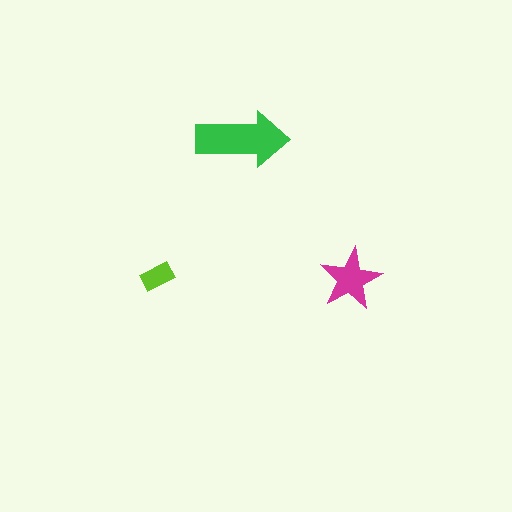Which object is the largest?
The green arrow.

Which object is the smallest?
The lime rectangle.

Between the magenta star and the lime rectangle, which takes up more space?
The magenta star.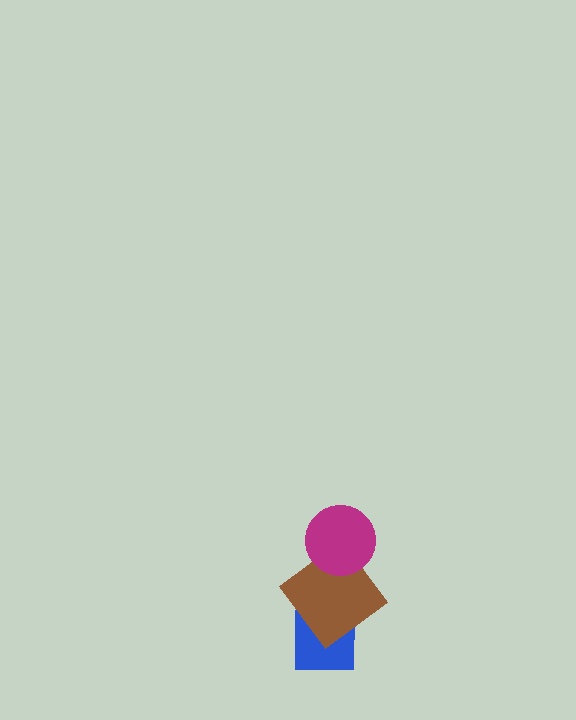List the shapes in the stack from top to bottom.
From top to bottom: the magenta circle, the brown diamond, the blue square.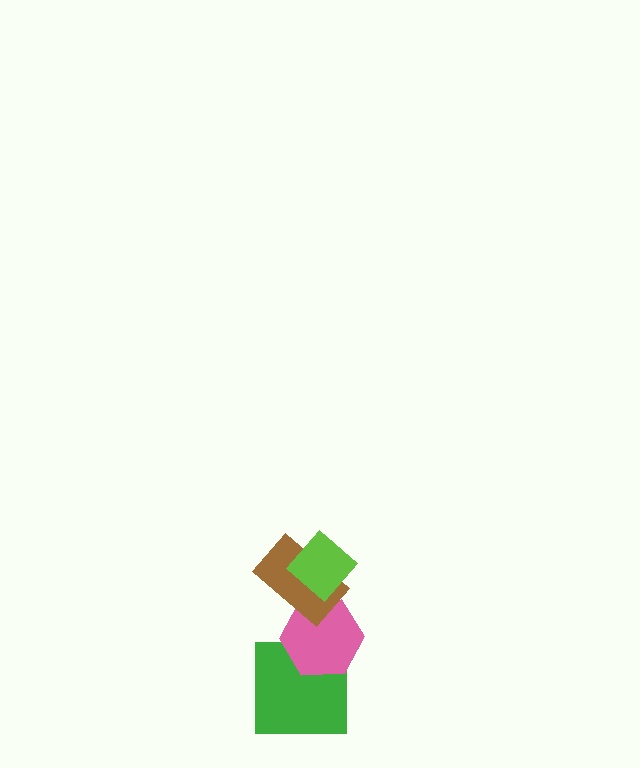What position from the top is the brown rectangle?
The brown rectangle is 2nd from the top.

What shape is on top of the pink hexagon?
The brown rectangle is on top of the pink hexagon.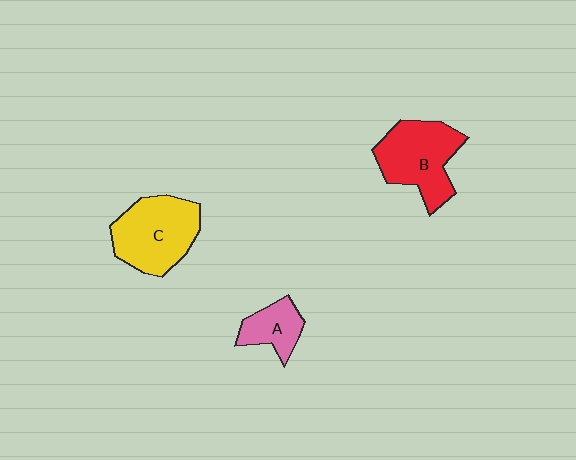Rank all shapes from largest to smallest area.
From largest to smallest: C (yellow), B (red), A (pink).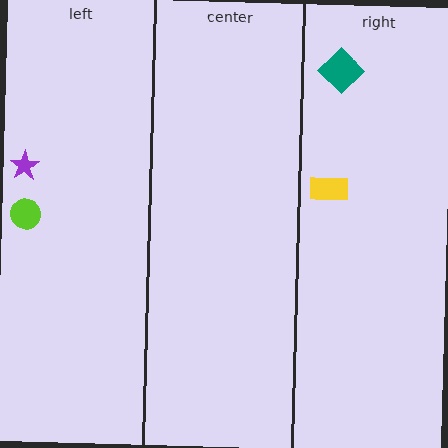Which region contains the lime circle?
The left region.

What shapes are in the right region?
The yellow rectangle, the teal diamond.